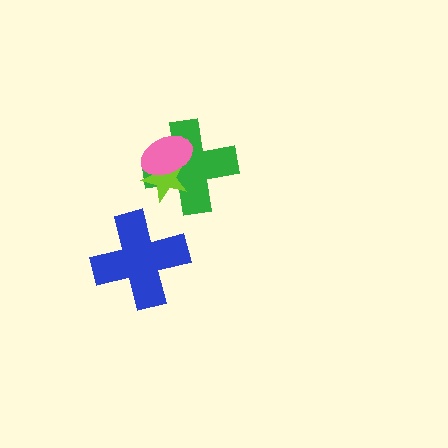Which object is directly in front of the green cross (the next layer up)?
The lime star is directly in front of the green cross.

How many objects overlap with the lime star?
2 objects overlap with the lime star.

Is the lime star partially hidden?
Yes, it is partially covered by another shape.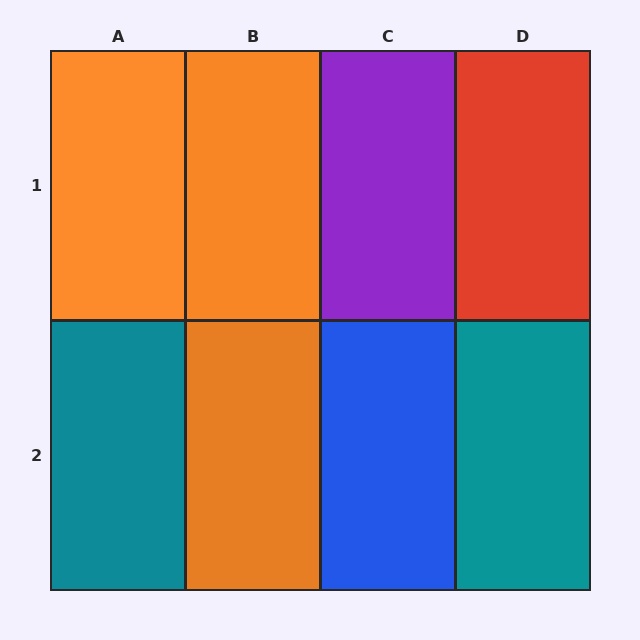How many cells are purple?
1 cell is purple.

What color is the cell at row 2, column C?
Blue.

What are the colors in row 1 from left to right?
Orange, orange, purple, red.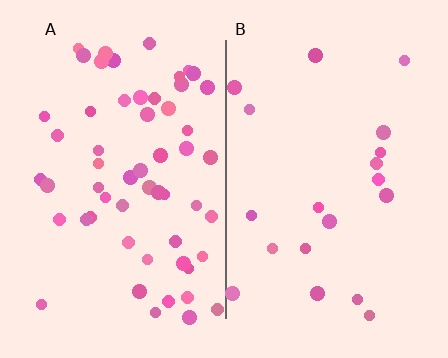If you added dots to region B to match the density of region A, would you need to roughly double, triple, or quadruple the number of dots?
Approximately triple.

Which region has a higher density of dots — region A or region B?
A (the left).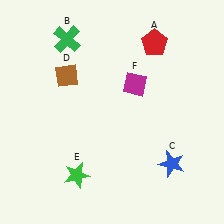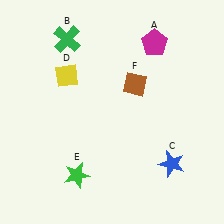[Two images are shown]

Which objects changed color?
A changed from red to magenta. D changed from brown to yellow. F changed from magenta to brown.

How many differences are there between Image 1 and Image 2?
There are 3 differences between the two images.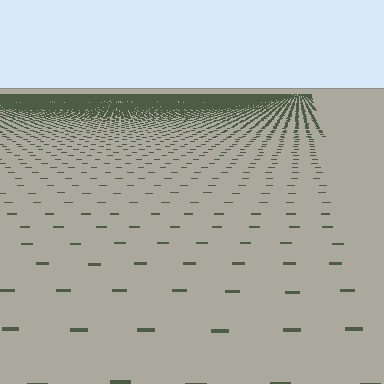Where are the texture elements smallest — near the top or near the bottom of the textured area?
Near the top.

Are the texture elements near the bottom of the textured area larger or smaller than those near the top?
Larger. Near the bottom, elements are closer to the viewer and appear at a bigger on-screen size.